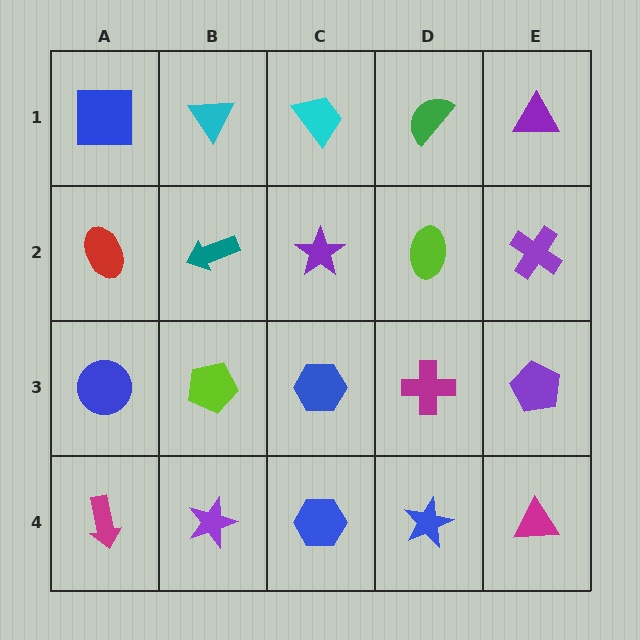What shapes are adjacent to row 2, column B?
A cyan triangle (row 1, column B), a lime pentagon (row 3, column B), a red ellipse (row 2, column A), a purple star (row 2, column C).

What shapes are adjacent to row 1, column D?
A lime ellipse (row 2, column D), a cyan trapezoid (row 1, column C), a purple triangle (row 1, column E).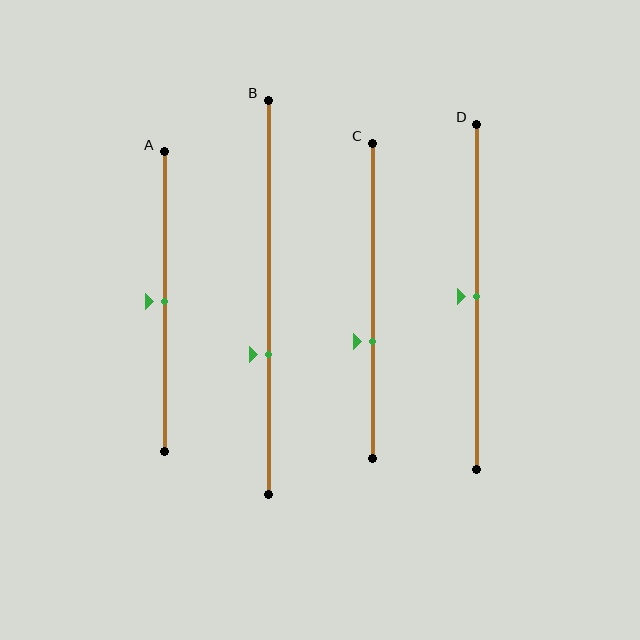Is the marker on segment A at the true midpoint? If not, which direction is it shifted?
Yes, the marker on segment A is at the true midpoint.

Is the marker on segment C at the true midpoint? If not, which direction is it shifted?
No, the marker on segment C is shifted downward by about 13% of the segment length.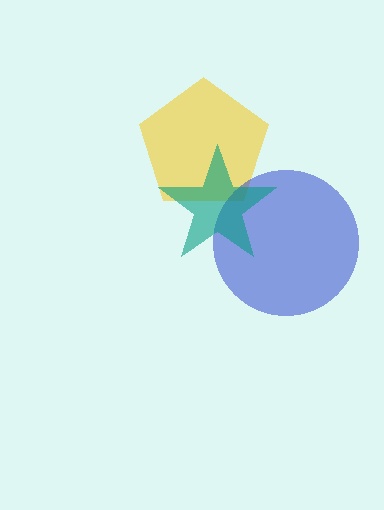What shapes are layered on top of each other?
The layered shapes are: a yellow pentagon, a blue circle, a teal star.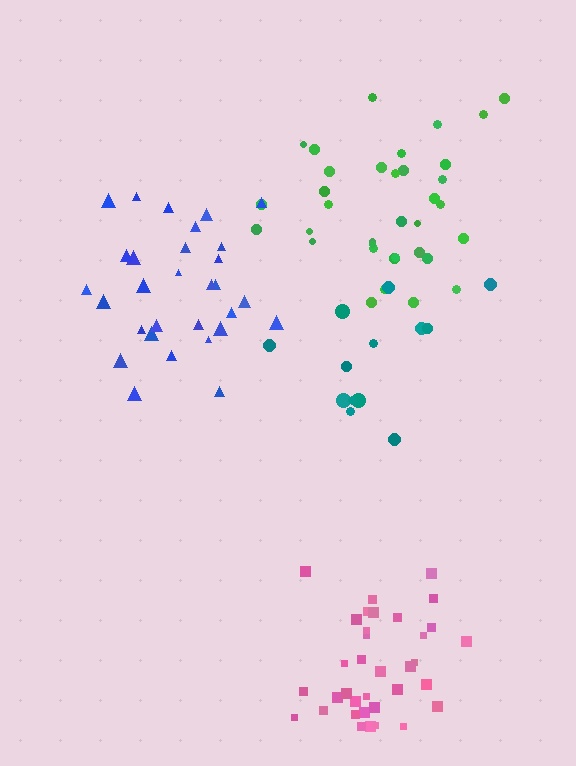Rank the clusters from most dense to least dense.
pink, blue, green, teal.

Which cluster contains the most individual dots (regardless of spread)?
Green (35).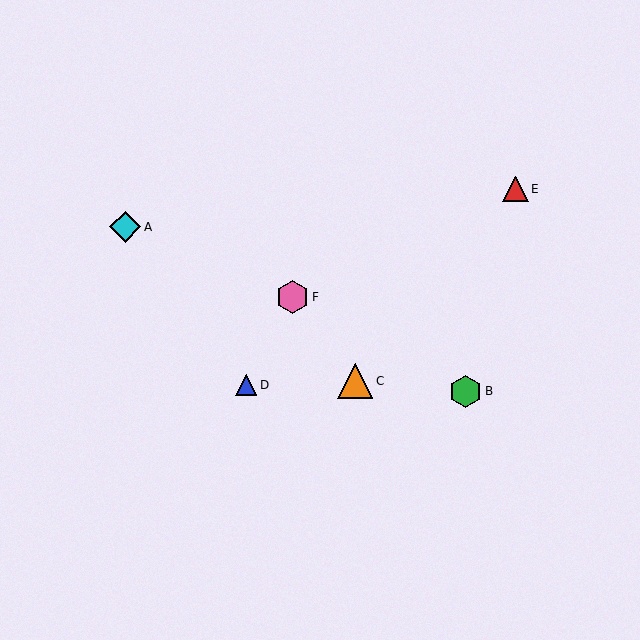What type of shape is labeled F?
Shape F is a pink hexagon.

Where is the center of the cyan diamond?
The center of the cyan diamond is at (125, 227).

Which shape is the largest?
The orange triangle (labeled C) is the largest.